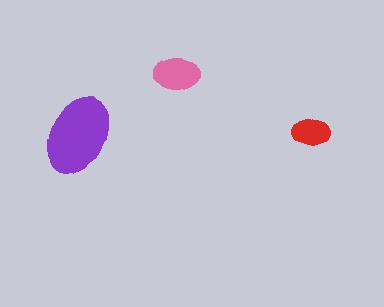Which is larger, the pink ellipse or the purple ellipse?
The purple one.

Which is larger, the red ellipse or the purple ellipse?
The purple one.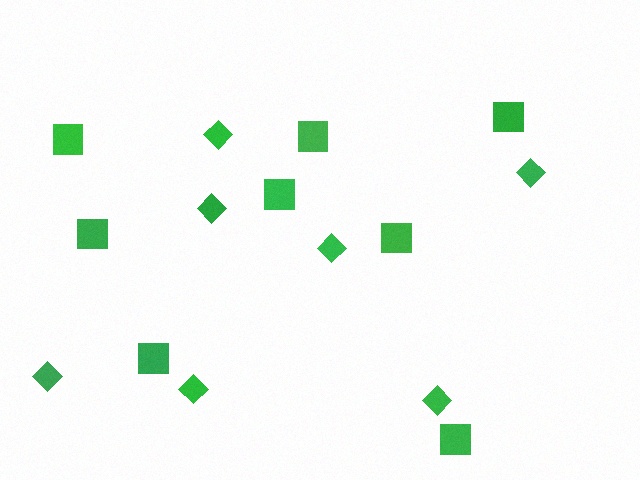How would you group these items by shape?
There are 2 groups: one group of diamonds (7) and one group of squares (8).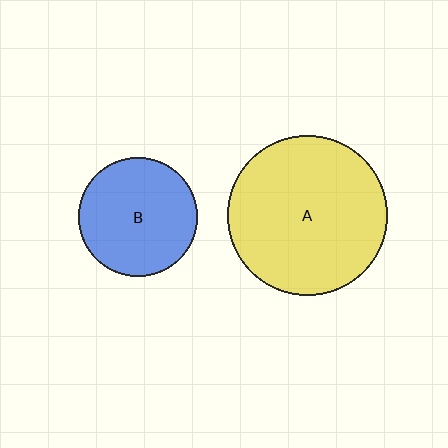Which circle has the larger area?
Circle A (yellow).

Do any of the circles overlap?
No, none of the circles overlap.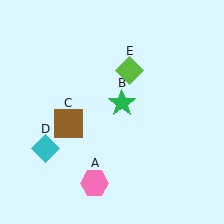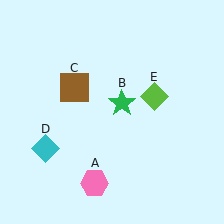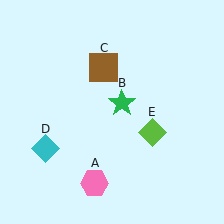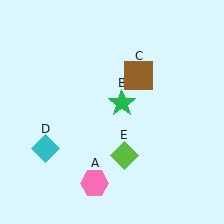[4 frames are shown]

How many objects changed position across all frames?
2 objects changed position: brown square (object C), lime diamond (object E).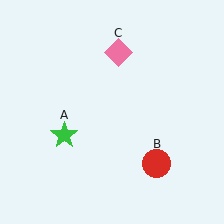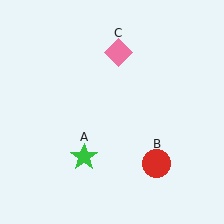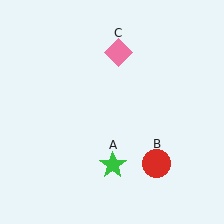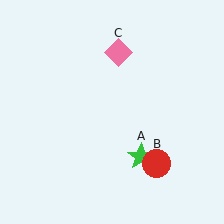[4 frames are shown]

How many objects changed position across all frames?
1 object changed position: green star (object A).